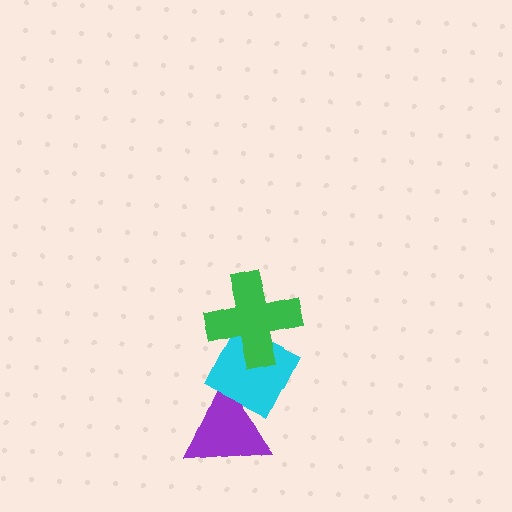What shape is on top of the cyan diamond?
The green cross is on top of the cyan diamond.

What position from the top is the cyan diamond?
The cyan diamond is 2nd from the top.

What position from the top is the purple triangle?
The purple triangle is 3rd from the top.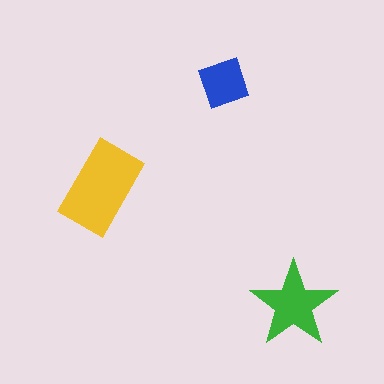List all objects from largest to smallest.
The yellow rectangle, the green star, the blue diamond.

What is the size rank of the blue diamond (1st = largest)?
3rd.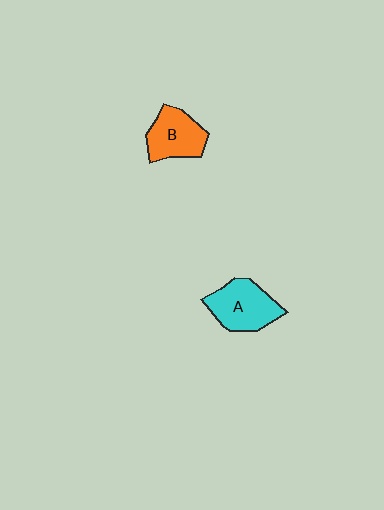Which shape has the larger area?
Shape A (cyan).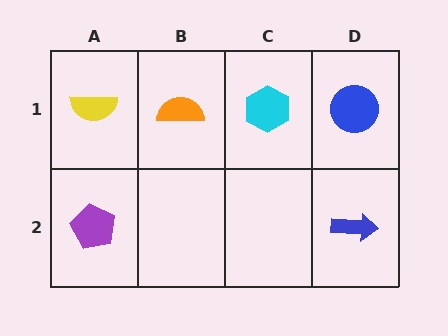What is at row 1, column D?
A blue circle.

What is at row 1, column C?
A cyan hexagon.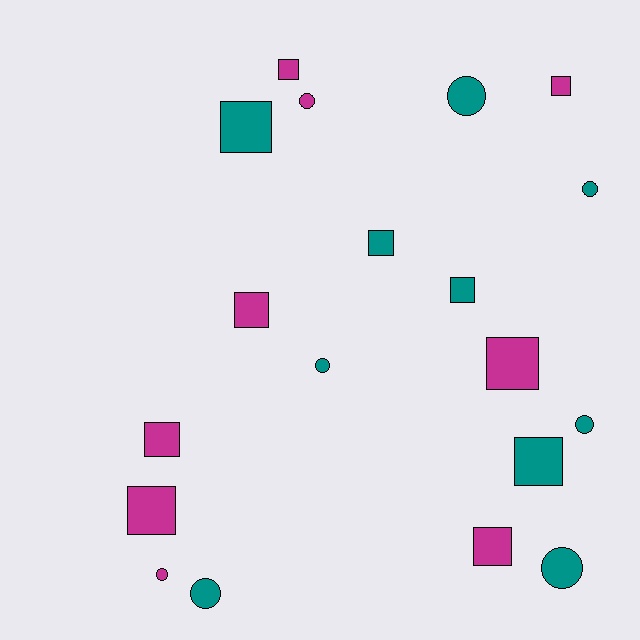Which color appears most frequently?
Teal, with 10 objects.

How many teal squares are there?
There are 4 teal squares.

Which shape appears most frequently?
Square, with 11 objects.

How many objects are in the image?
There are 19 objects.